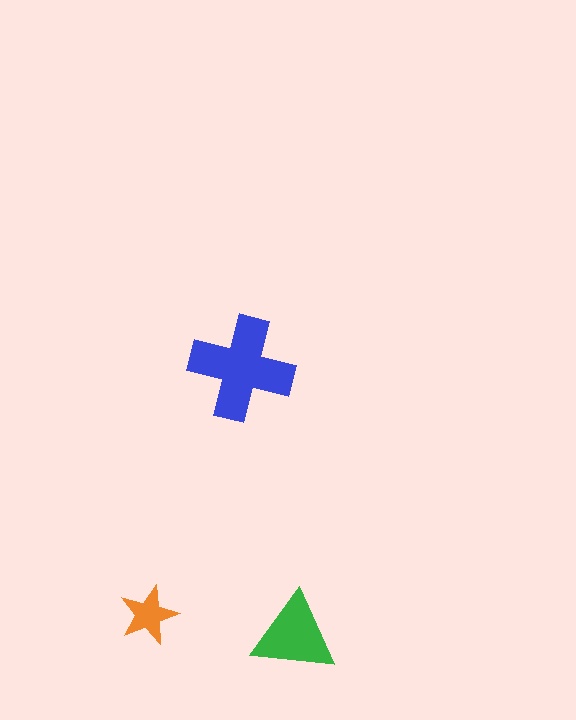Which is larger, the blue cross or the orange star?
The blue cross.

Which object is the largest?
The blue cross.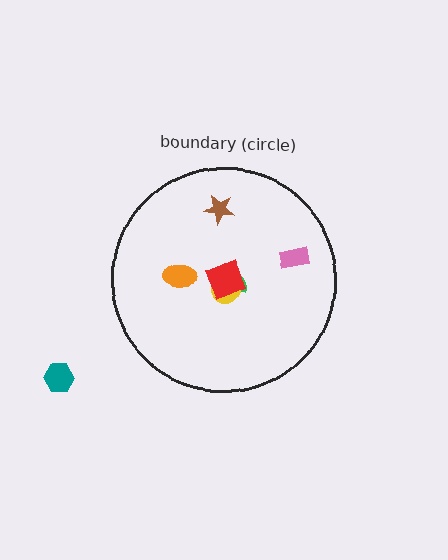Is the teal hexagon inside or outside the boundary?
Outside.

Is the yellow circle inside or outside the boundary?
Inside.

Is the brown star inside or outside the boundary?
Inside.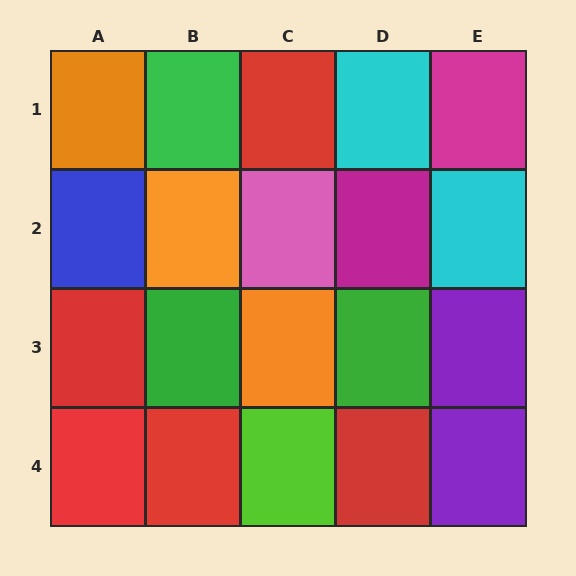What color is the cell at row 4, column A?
Red.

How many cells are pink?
1 cell is pink.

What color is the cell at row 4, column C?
Lime.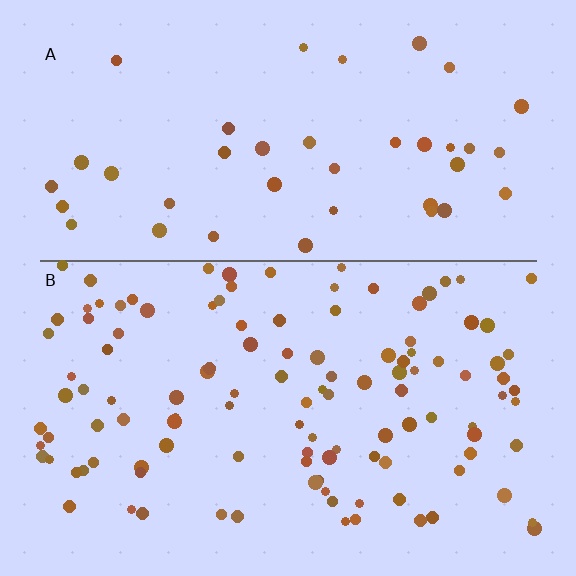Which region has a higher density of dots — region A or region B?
B (the bottom).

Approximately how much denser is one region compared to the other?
Approximately 2.8× — region B over region A.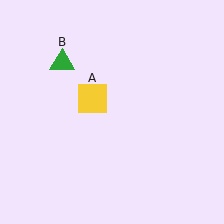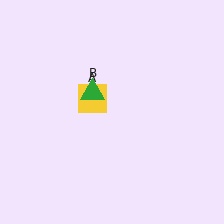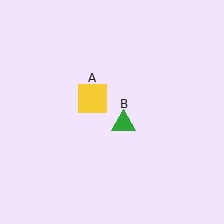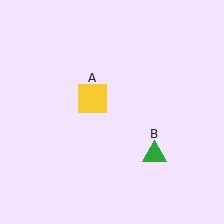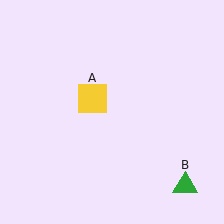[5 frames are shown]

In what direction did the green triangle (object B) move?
The green triangle (object B) moved down and to the right.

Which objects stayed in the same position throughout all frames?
Yellow square (object A) remained stationary.